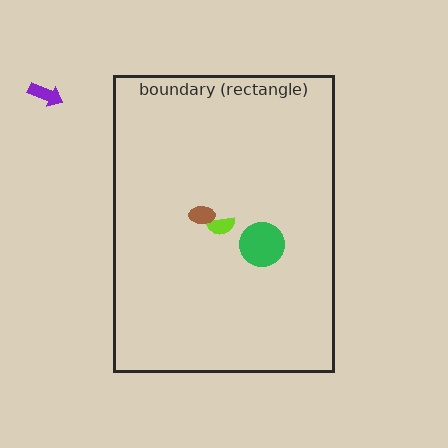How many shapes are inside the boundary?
3 inside, 1 outside.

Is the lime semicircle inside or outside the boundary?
Inside.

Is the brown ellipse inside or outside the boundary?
Inside.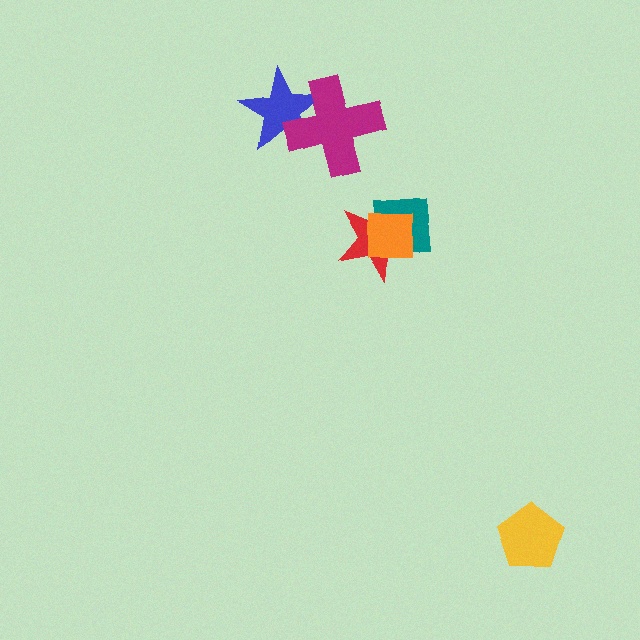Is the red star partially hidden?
Yes, it is partially covered by another shape.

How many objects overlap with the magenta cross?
1 object overlaps with the magenta cross.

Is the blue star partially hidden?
Yes, it is partially covered by another shape.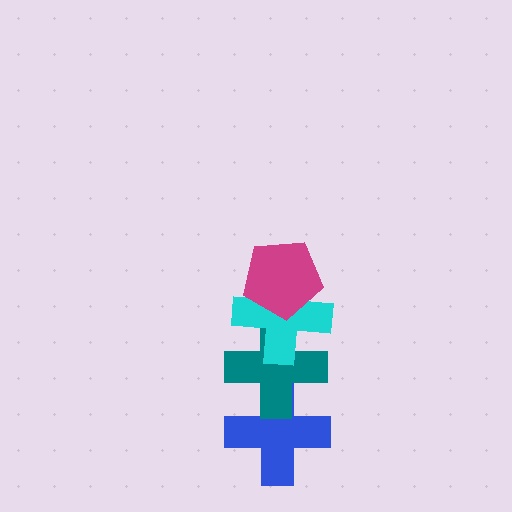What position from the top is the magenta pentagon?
The magenta pentagon is 1st from the top.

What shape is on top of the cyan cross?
The magenta pentagon is on top of the cyan cross.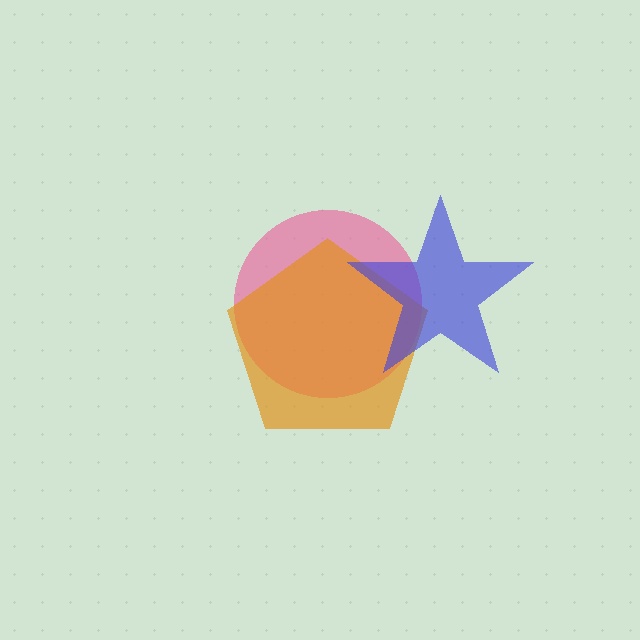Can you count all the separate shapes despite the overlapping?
Yes, there are 3 separate shapes.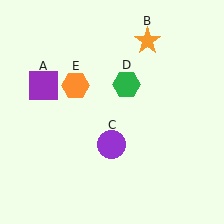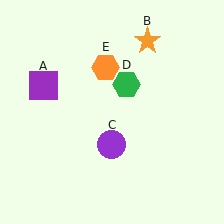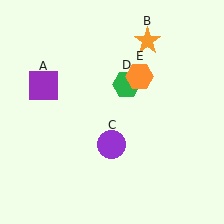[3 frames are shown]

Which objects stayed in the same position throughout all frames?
Purple square (object A) and orange star (object B) and purple circle (object C) and green hexagon (object D) remained stationary.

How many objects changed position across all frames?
1 object changed position: orange hexagon (object E).